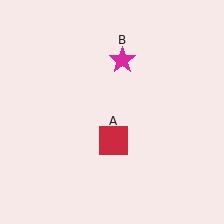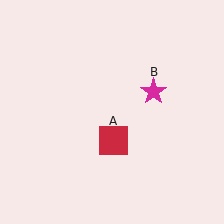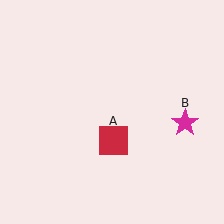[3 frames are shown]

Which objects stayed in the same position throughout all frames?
Red square (object A) remained stationary.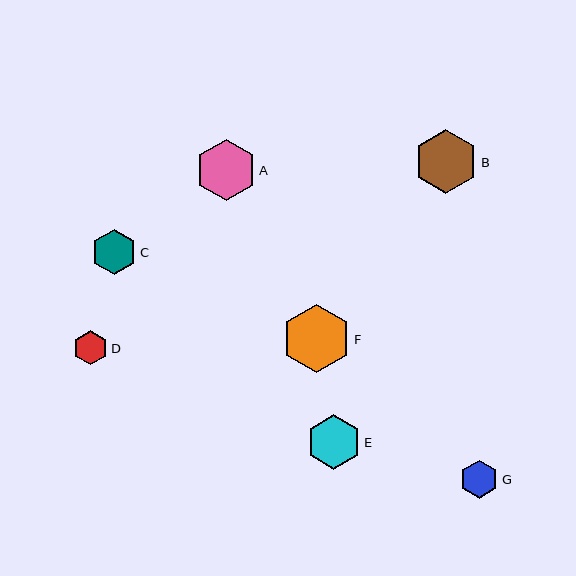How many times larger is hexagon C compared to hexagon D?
Hexagon C is approximately 1.3 times the size of hexagon D.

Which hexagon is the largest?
Hexagon F is the largest with a size of approximately 68 pixels.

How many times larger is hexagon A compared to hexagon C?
Hexagon A is approximately 1.3 times the size of hexagon C.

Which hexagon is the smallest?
Hexagon D is the smallest with a size of approximately 34 pixels.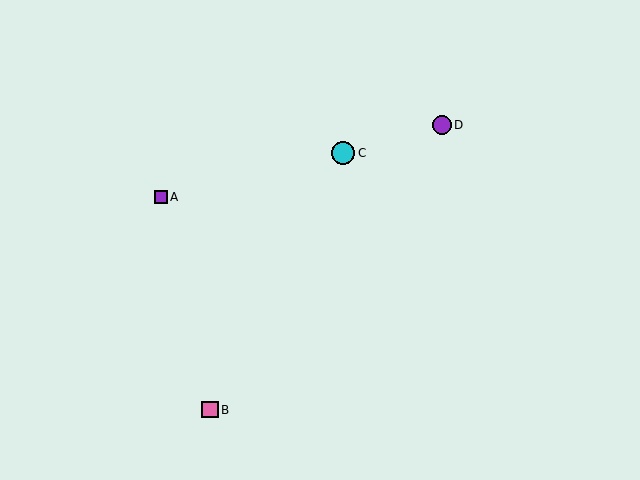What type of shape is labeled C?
Shape C is a cyan circle.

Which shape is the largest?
The cyan circle (labeled C) is the largest.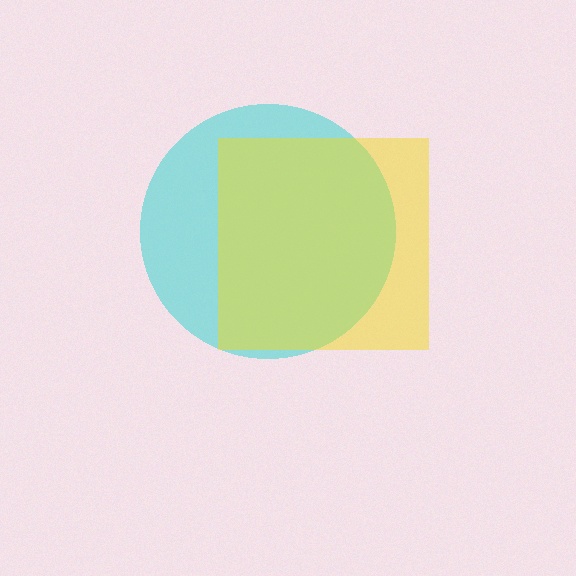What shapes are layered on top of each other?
The layered shapes are: a cyan circle, a yellow square.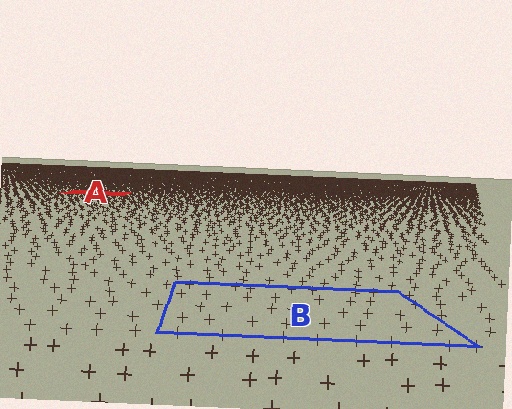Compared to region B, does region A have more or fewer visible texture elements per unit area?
Region A has more texture elements per unit area — they are packed more densely because it is farther away.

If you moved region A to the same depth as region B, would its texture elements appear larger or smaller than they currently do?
They would appear larger. At a closer depth, the same texture elements are projected at a bigger on-screen size.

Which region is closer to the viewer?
Region B is closer. The texture elements there are larger and more spread out.